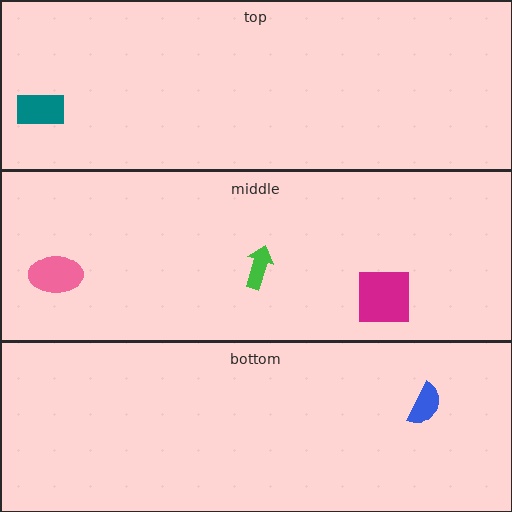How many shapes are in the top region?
1.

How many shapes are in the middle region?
3.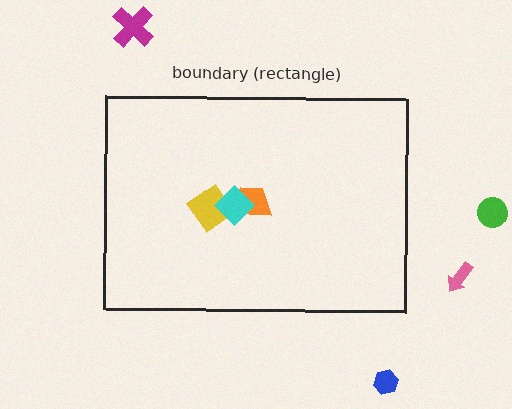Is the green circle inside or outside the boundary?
Outside.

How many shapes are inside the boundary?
3 inside, 4 outside.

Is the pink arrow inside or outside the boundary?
Outside.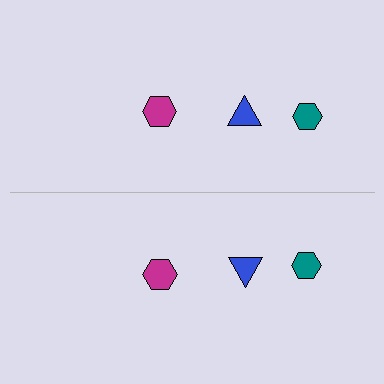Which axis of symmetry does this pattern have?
The pattern has a horizontal axis of symmetry running through the center of the image.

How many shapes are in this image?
There are 6 shapes in this image.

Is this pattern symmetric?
Yes, this pattern has bilateral (reflection) symmetry.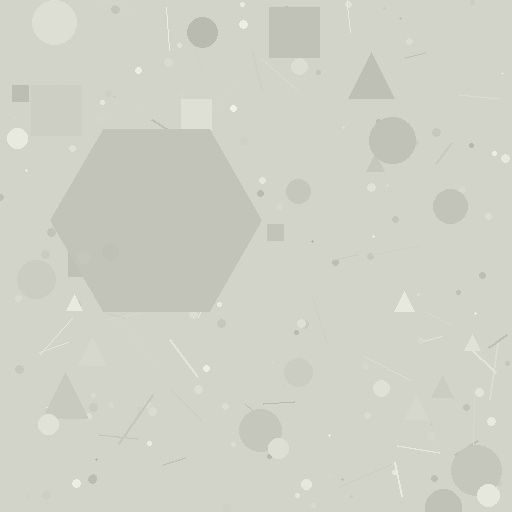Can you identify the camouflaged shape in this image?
The camouflaged shape is a hexagon.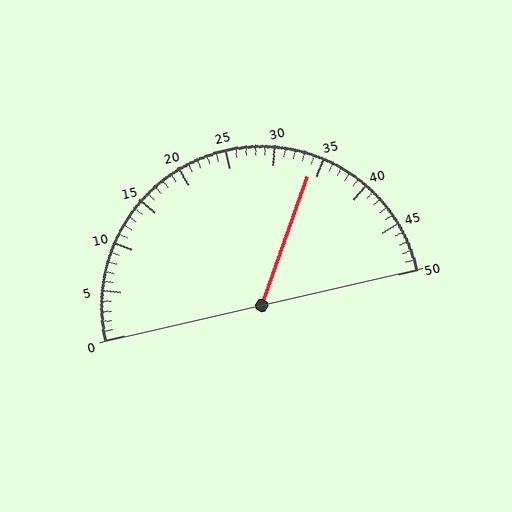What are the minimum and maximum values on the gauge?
The gauge ranges from 0 to 50.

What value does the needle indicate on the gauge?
The needle indicates approximately 34.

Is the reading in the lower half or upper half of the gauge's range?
The reading is in the upper half of the range (0 to 50).